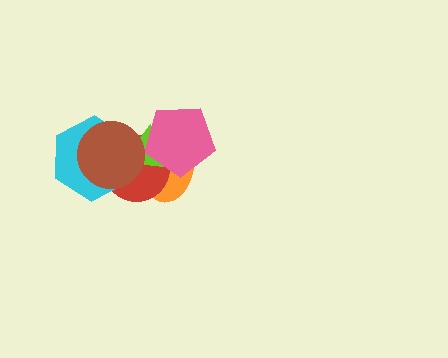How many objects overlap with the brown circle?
4 objects overlap with the brown circle.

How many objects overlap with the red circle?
5 objects overlap with the red circle.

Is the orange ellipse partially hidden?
Yes, it is partially covered by another shape.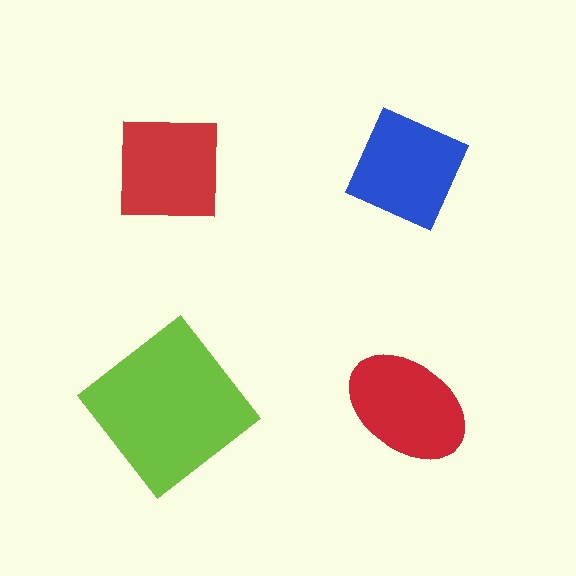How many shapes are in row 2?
2 shapes.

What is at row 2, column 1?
A lime diamond.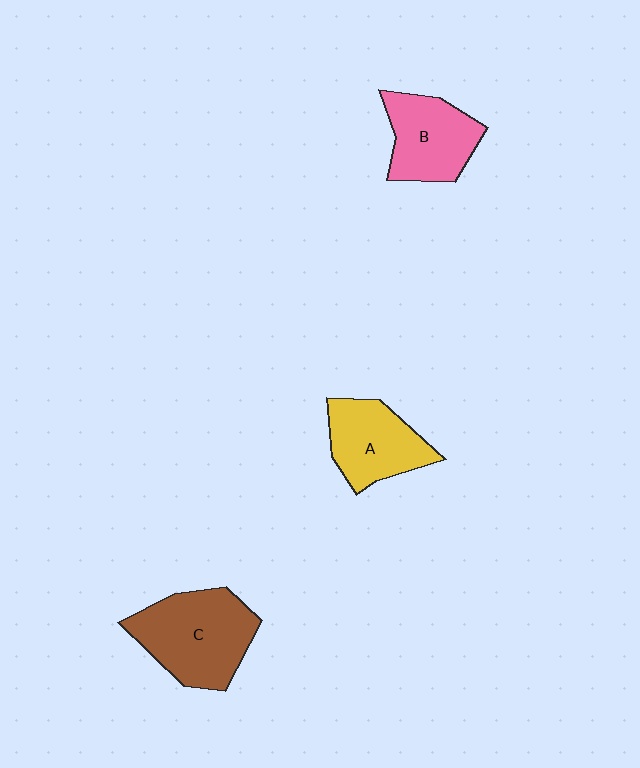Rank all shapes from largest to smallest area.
From largest to smallest: C (brown), B (pink), A (yellow).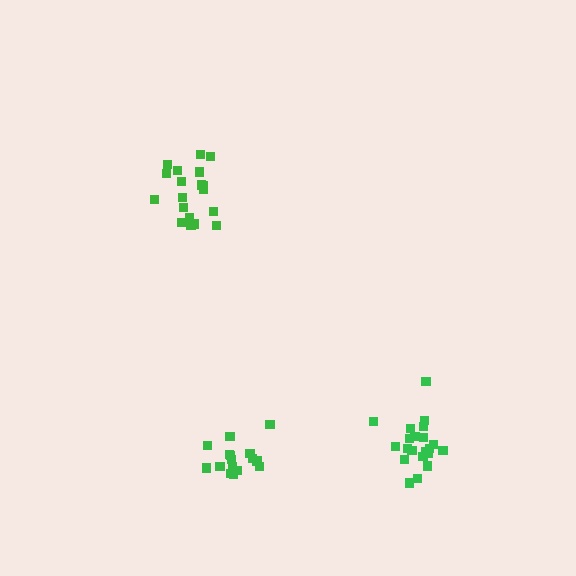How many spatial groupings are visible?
There are 3 spatial groupings.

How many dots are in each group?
Group 1: 19 dots, Group 2: 21 dots, Group 3: 16 dots (56 total).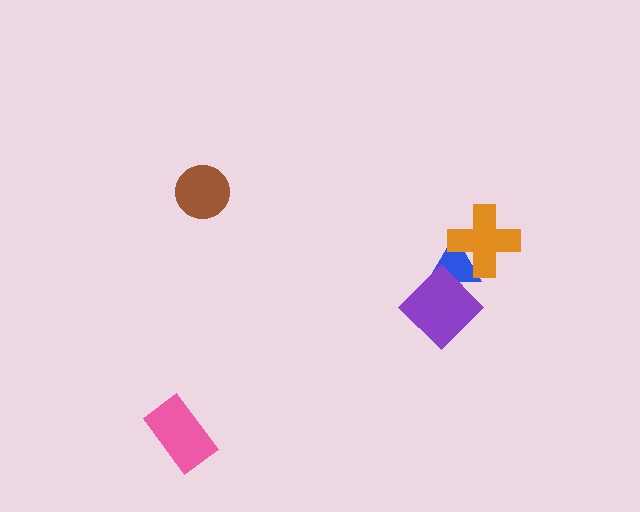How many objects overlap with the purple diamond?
1 object overlaps with the purple diamond.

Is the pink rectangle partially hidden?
No, no other shape covers it.